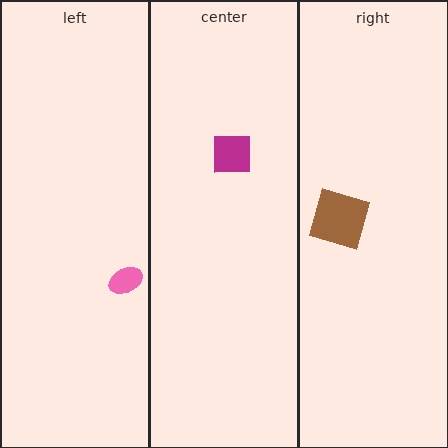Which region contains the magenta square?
The center region.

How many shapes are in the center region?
1.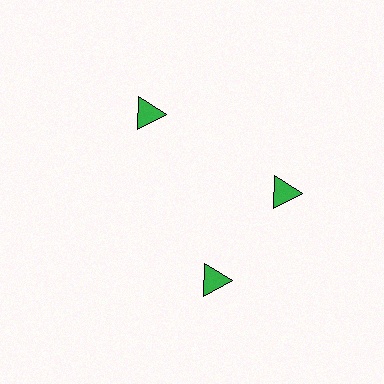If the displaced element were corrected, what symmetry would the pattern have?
It would have 3-fold rotational symmetry — the pattern would map onto itself every 120 degrees.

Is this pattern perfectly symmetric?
No. The 3 green triangles are arranged in a ring, but one element near the 7 o'clock position is rotated out of alignment along the ring, breaking the 3-fold rotational symmetry.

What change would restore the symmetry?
The symmetry would be restored by rotating it back into even spacing with its neighbors so that all 3 triangles sit at equal angles and equal distance from the center.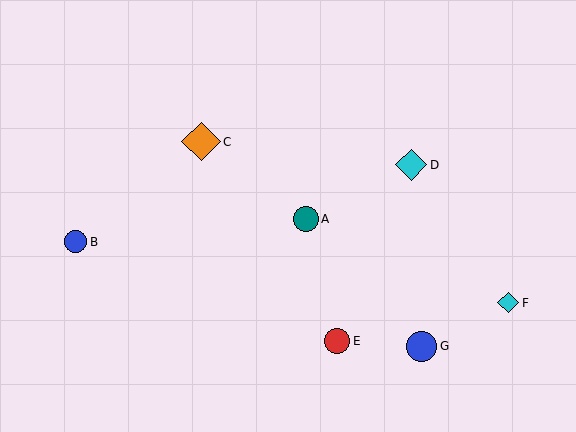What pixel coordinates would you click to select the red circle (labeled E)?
Click at (337, 341) to select the red circle E.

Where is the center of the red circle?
The center of the red circle is at (337, 341).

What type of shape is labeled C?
Shape C is an orange diamond.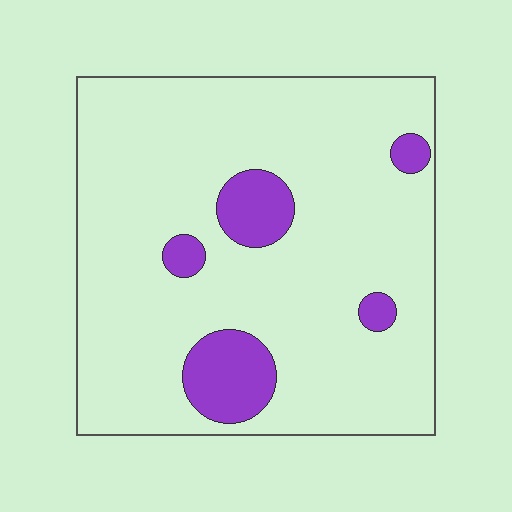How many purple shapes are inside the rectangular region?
5.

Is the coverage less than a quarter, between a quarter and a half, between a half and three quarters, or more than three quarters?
Less than a quarter.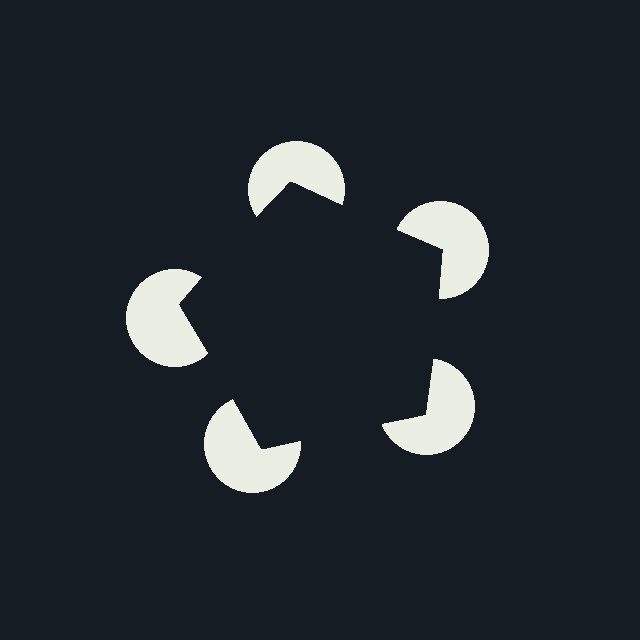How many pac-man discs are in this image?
There are 5 — one at each vertex of the illusory pentagon.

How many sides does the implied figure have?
5 sides.